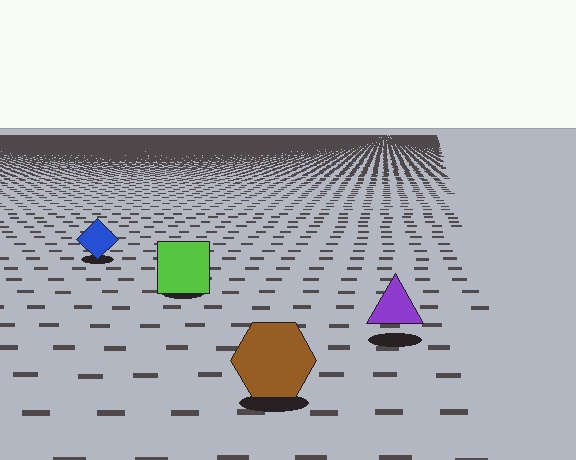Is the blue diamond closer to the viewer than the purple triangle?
No. The purple triangle is closer — you can tell from the texture gradient: the ground texture is coarser near it.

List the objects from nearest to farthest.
From nearest to farthest: the brown hexagon, the purple triangle, the lime square, the blue diamond.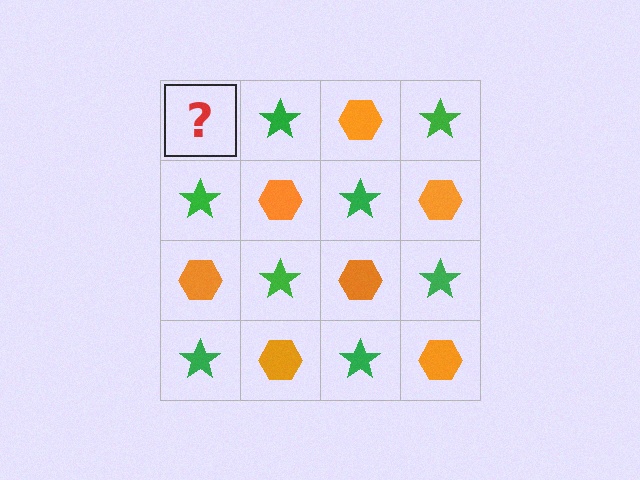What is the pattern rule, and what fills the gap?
The rule is that it alternates orange hexagon and green star in a checkerboard pattern. The gap should be filled with an orange hexagon.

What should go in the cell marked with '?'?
The missing cell should contain an orange hexagon.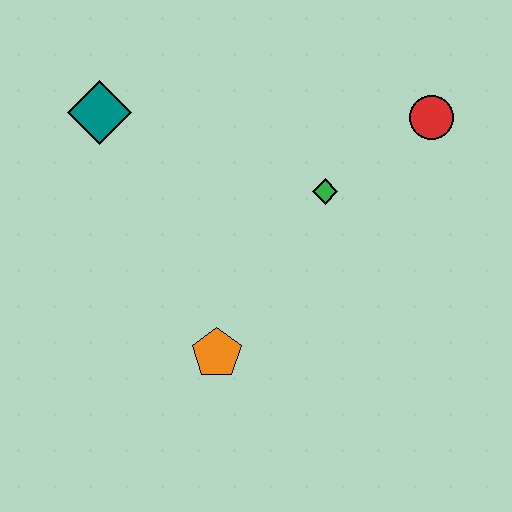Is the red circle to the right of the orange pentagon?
Yes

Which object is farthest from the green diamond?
The teal diamond is farthest from the green diamond.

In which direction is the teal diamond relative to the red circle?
The teal diamond is to the left of the red circle.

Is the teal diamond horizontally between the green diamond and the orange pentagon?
No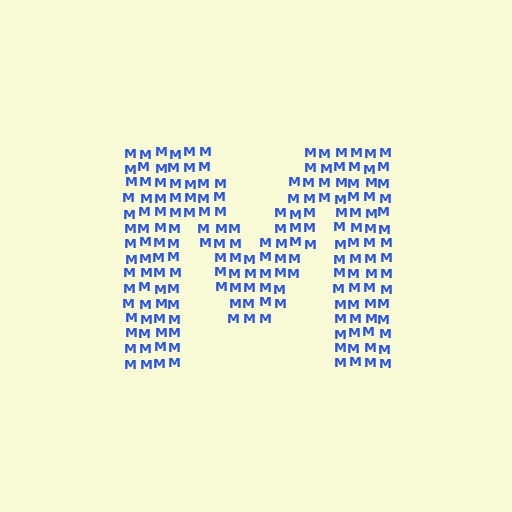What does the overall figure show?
The overall figure shows the letter M.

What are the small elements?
The small elements are letter M's.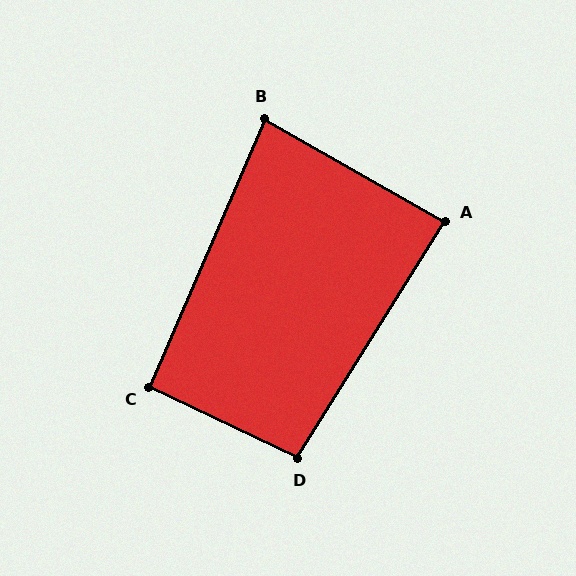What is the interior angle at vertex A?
Approximately 88 degrees (approximately right).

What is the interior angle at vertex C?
Approximately 92 degrees (approximately right).